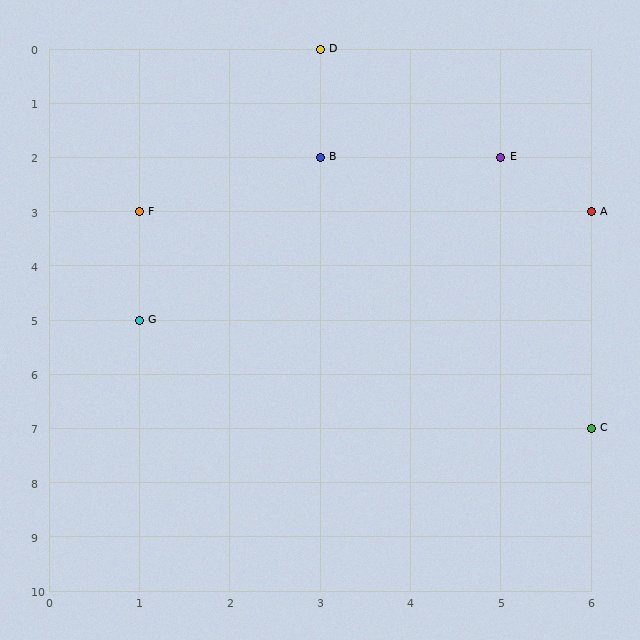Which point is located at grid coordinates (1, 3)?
Point F is at (1, 3).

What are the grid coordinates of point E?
Point E is at grid coordinates (5, 2).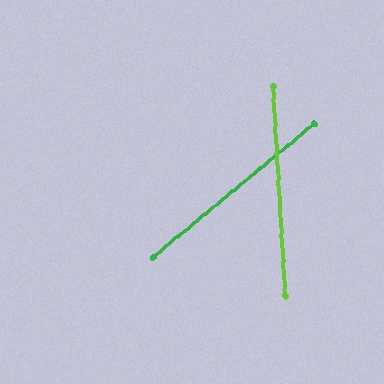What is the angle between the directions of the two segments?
Approximately 54 degrees.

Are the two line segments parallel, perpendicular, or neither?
Neither parallel nor perpendicular — they differ by about 54°.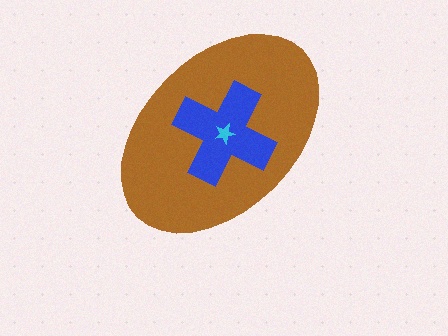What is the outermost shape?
The brown ellipse.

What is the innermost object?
The cyan star.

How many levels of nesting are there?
3.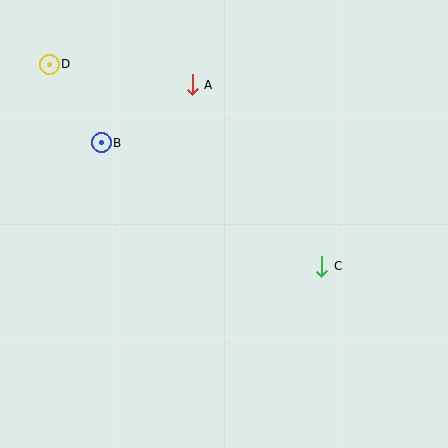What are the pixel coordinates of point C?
Point C is at (322, 266).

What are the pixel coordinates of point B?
Point B is at (101, 143).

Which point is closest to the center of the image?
Point C at (322, 266) is closest to the center.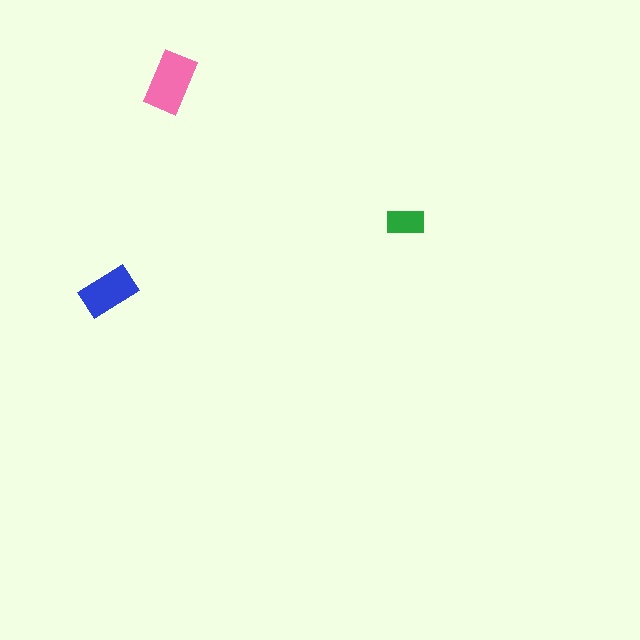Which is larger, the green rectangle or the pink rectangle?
The pink one.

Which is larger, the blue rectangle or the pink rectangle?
The pink one.